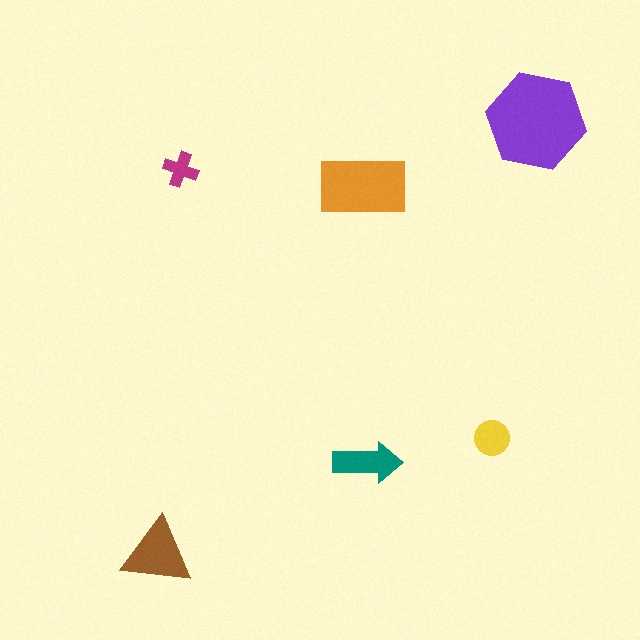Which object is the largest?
The purple hexagon.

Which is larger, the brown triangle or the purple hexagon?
The purple hexagon.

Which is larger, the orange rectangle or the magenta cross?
The orange rectangle.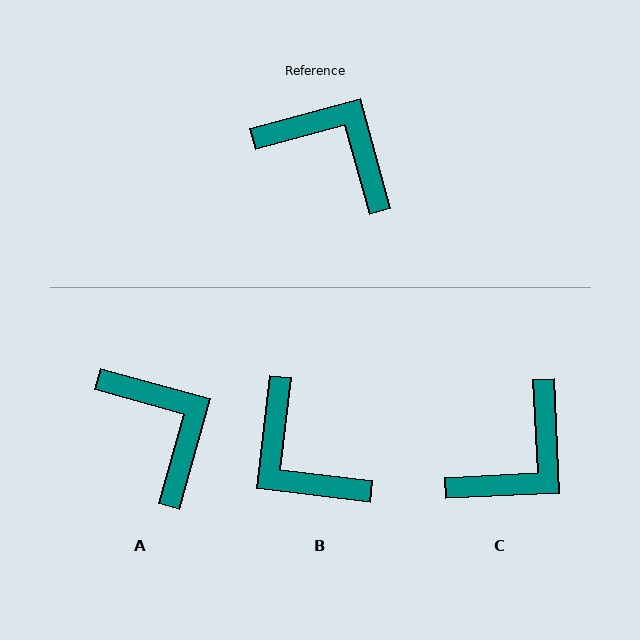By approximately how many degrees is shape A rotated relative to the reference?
Approximately 31 degrees clockwise.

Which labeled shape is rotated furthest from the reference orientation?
B, about 158 degrees away.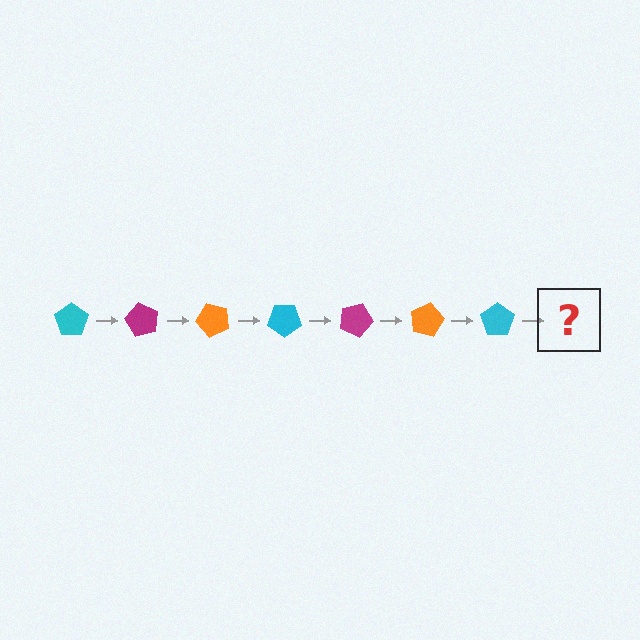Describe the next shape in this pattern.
It should be a magenta pentagon, rotated 420 degrees from the start.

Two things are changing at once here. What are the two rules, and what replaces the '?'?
The two rules are that it rotates 60 degrees each step and the color cycles through cyan, magenta, and orange. The '?' should be a magenta pentagon, rotated 420 degrees from the start.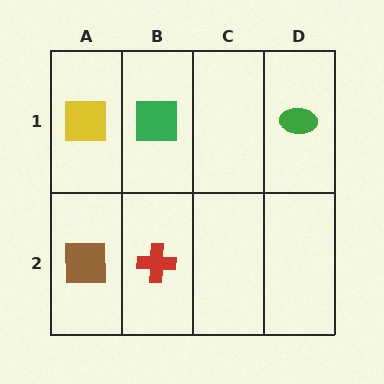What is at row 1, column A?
A yellow square.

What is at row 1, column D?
A green ellipse.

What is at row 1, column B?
A green square.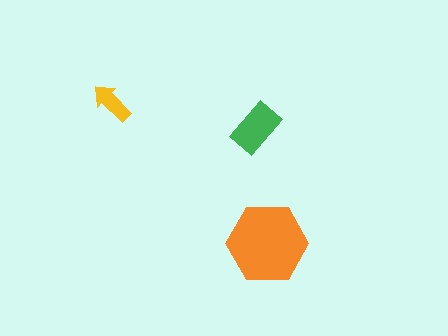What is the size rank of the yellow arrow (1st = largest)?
3rd.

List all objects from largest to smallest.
The orange hexagon, the green rectangle, the yellow arrow.